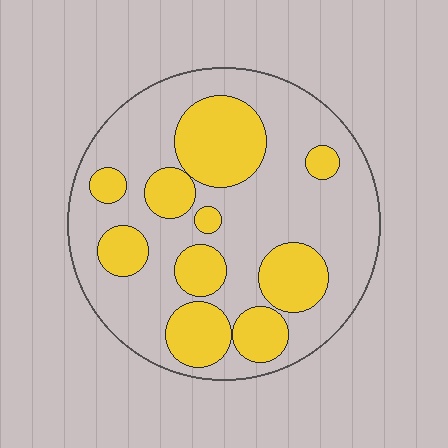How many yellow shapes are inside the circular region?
10.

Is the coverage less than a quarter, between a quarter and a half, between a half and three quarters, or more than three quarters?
Between a quarter and a half.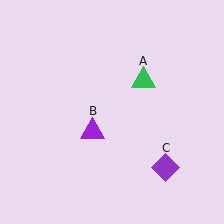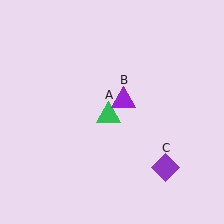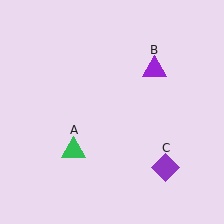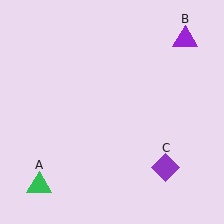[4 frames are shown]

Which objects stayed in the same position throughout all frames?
Purple diamond (object C) remained stationary.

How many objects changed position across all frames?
2 objects changed position: green triangle (object A), purple triangle (object B).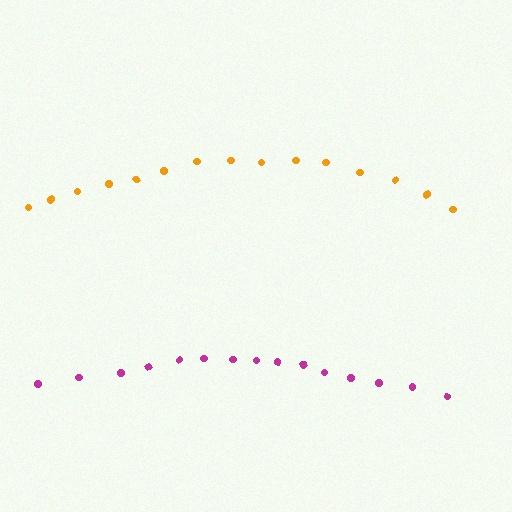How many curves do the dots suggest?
There are 2 distinct paths.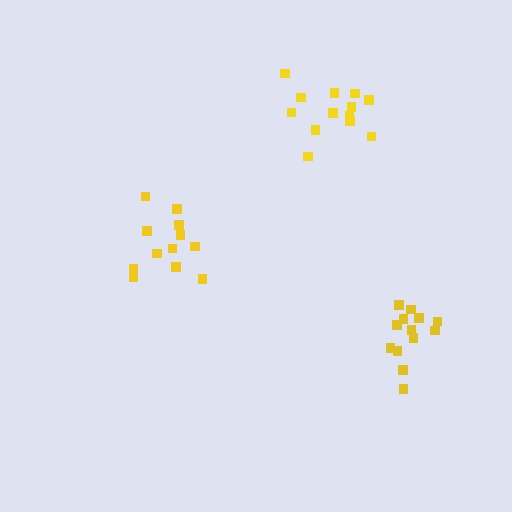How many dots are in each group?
Group 1: 13 dots, Group 2: 13 dots, Group 3: 12 dots (38 total).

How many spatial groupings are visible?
There are 3 spatial groupings.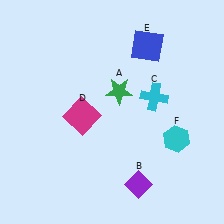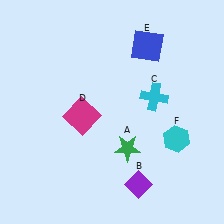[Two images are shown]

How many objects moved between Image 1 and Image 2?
1 object moved between the two images.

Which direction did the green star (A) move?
The green star (A) moved down.